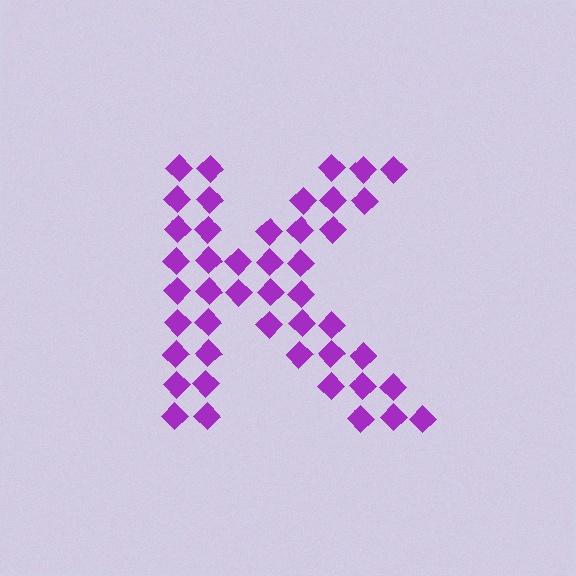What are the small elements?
The small elements are diamonds.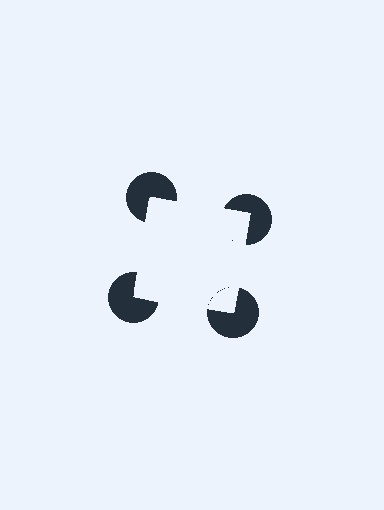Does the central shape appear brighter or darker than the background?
It typically appears slightly brighter than the background, even though no actual brightness change is drawn.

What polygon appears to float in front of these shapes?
An illusory square — its edges are inferred from the aligned wedge cuts in the pac-man discs, not physically drawn.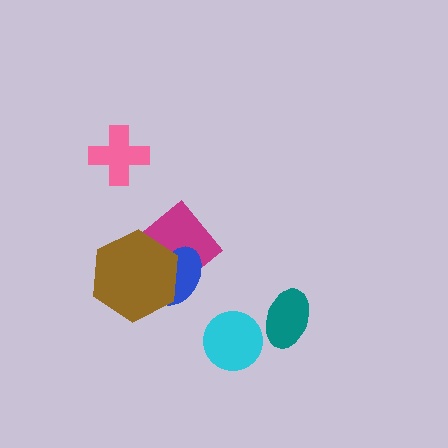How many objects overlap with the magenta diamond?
2 objects overlap with the magenta diamond.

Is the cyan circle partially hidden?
No, no other shape covers it.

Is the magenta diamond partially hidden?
Yes, it is partially covered by another shape.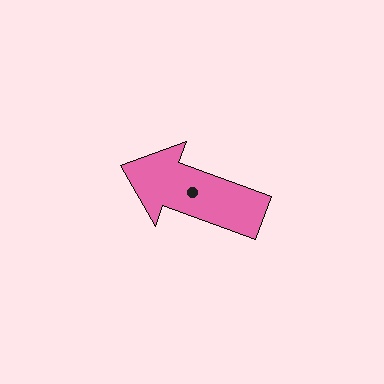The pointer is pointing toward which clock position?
Roughly 10 o'clock.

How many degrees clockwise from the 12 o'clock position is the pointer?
Approximately 290 degrees.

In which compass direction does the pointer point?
West.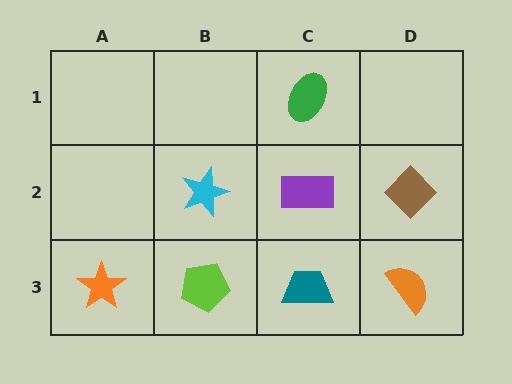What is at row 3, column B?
A lime pentagon.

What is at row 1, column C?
A green ellipse.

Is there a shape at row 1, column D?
No, that cell is empty.